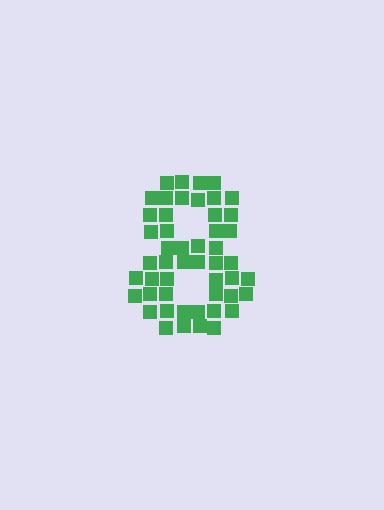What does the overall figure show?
The overall figure shows the digit 8.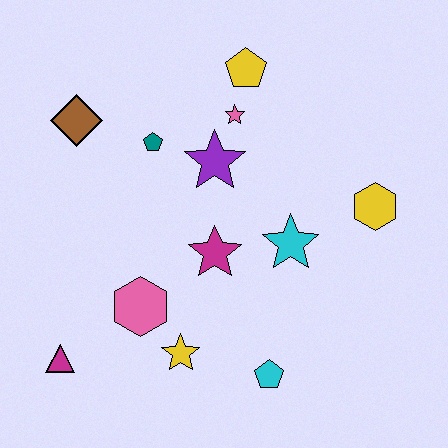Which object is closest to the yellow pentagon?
The pink star is closest to the yellow pentagon.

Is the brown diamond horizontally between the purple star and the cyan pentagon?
No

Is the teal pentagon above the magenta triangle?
Yes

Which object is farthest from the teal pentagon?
The cyan pentagon is farthest from the teal pentagon.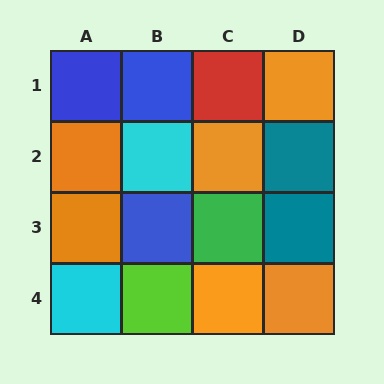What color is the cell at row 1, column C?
Red.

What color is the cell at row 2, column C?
Orange.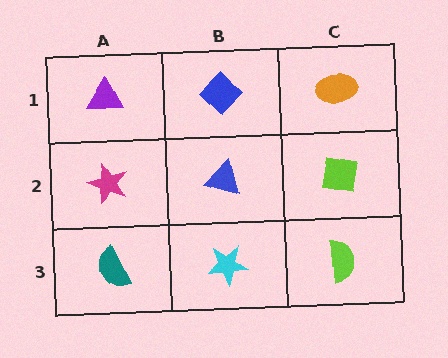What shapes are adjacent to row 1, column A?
A magenta star (row 2, column A), a blue diamond (row 1, column B).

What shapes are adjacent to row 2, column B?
A blue diamond (row 1, column B), a cyan star (row 3, column B), a magenta star (row 2, column A), a lime square (row 2, column C).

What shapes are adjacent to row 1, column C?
A lime square (row 2, column C), a blue diamond (row 1, column B).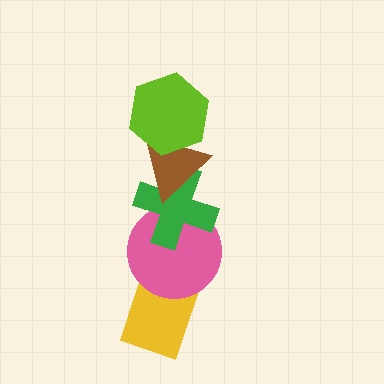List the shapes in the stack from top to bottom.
From top to bottom: the lime hexagon, the brown triangle, the green cross, the pink circle, the yellow rectangle.